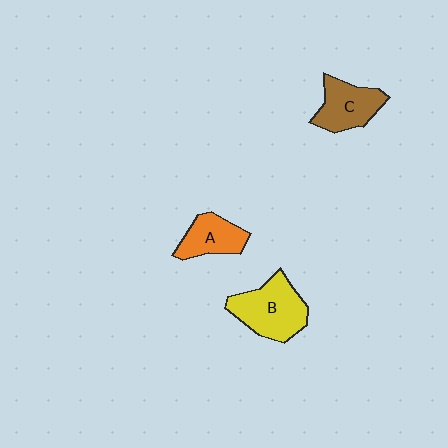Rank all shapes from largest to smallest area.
From largest to smallest: B (yellow), C (brown), A (orange).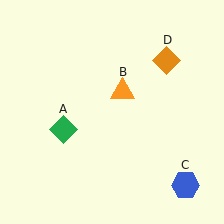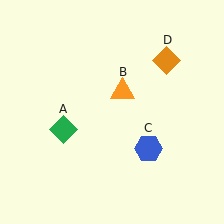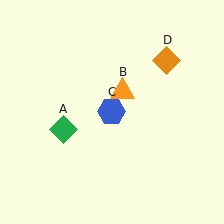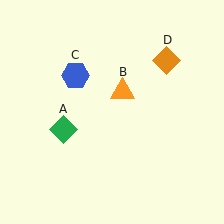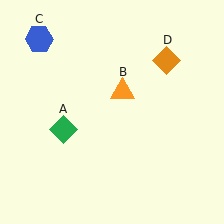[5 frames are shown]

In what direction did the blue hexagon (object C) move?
The blue hexagon (object C) moved up and to the left.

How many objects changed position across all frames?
1 object changed position: blue hexagon (object C).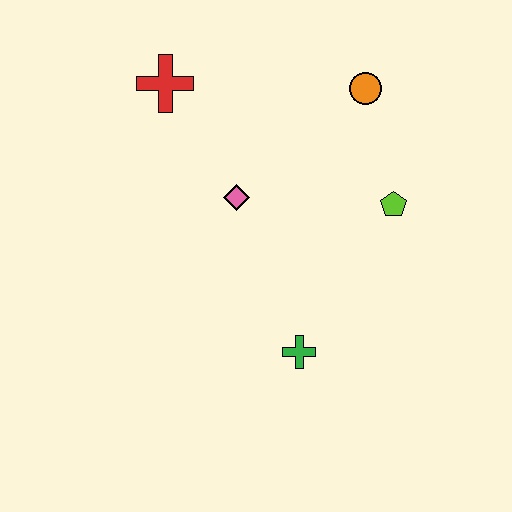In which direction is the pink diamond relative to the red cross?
The pink diamond is below the red cross.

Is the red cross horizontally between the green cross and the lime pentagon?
No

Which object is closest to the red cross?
The pink diamond is closest to the red cross.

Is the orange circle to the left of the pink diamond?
No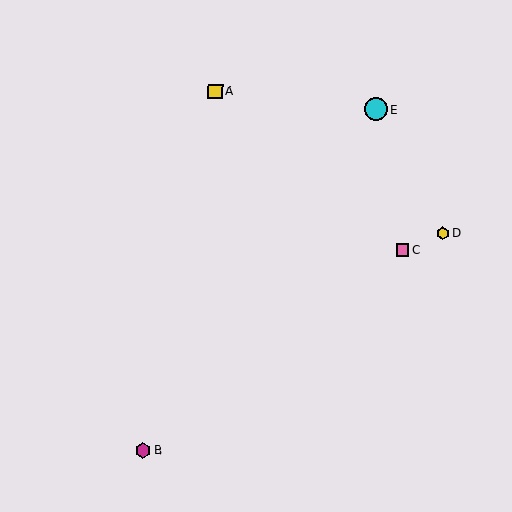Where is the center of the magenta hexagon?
The center of the magenta hexagon is at (143, 450).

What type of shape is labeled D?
Shape D is a yellow hexagon.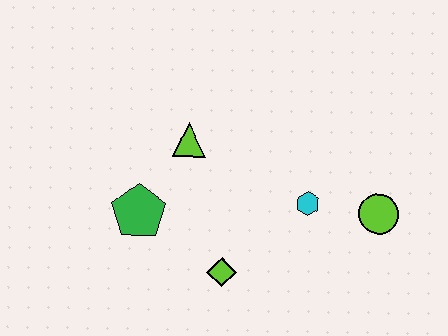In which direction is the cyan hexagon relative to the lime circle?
The cyan hexagon is to the left of the lime circle.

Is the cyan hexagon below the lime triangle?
Yes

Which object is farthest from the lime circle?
The green pentagon is farthest from the lime circle.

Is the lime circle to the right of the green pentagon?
Yes